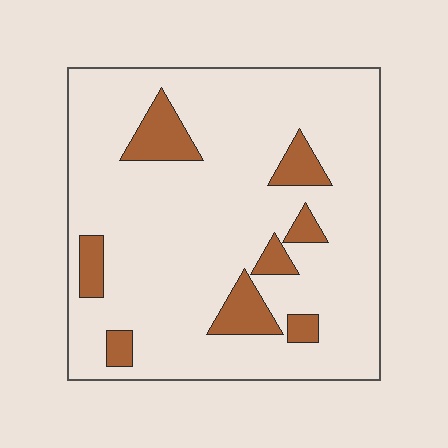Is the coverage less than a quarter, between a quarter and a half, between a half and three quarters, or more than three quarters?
Less than a quarter.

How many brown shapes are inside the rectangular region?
8.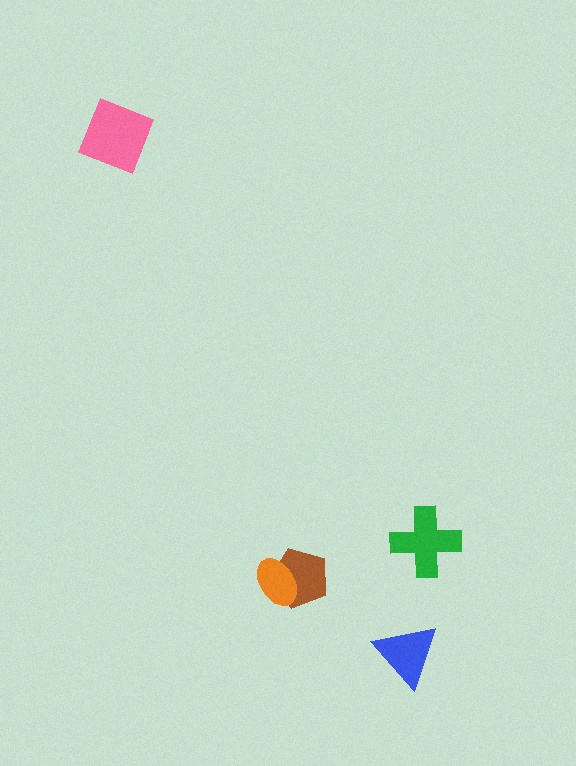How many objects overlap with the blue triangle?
0 objects overlap with the blue triangle.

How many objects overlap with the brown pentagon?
1 object overlaps with the brown pentagon.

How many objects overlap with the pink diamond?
0 objects overlap with the pink diamond.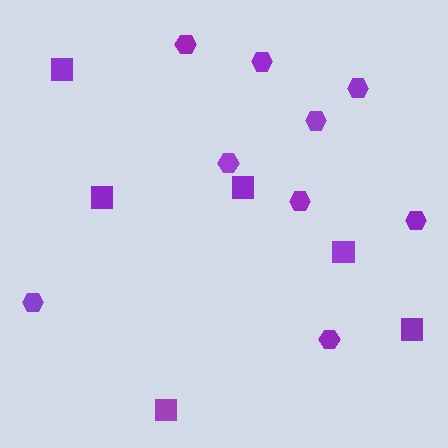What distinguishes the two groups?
There are 2 groups: one group of hexagons (9) and one group of squares (6).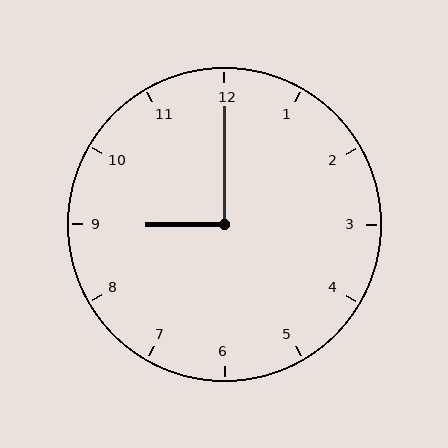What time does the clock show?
9:00.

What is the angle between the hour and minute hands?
Approximately 90 degrees.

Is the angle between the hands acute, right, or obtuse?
It is right.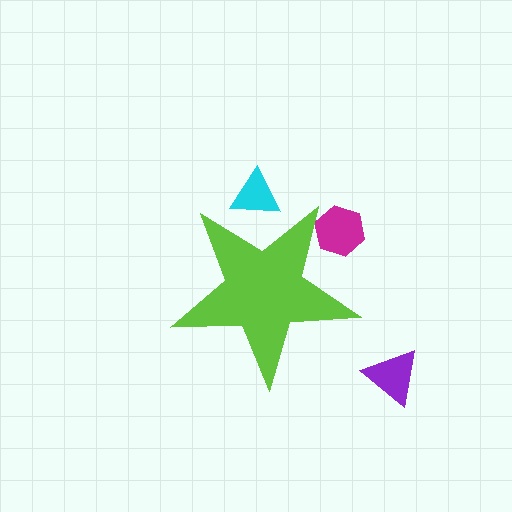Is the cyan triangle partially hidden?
Yes, the cyan triangle is partially hidden behind the lime star.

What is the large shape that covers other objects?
A lime star.